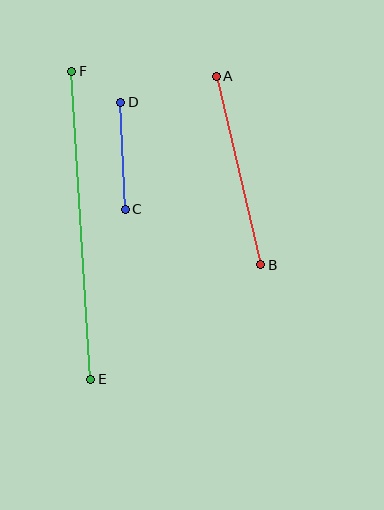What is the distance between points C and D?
The distance is approximately 107 pixels.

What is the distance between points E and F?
The distance is approximately 309 pixels.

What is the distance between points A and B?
The distance is approximately 194 pixels.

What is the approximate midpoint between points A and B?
The midpoint is at approximately (238, 171) pixels.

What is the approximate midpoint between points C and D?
The midpoint is at approximately (123, 156) pixels.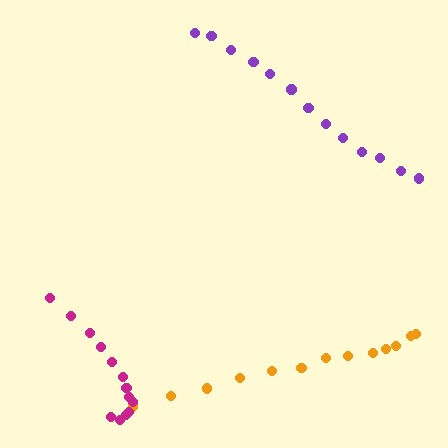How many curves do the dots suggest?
There are 3 distinct paths.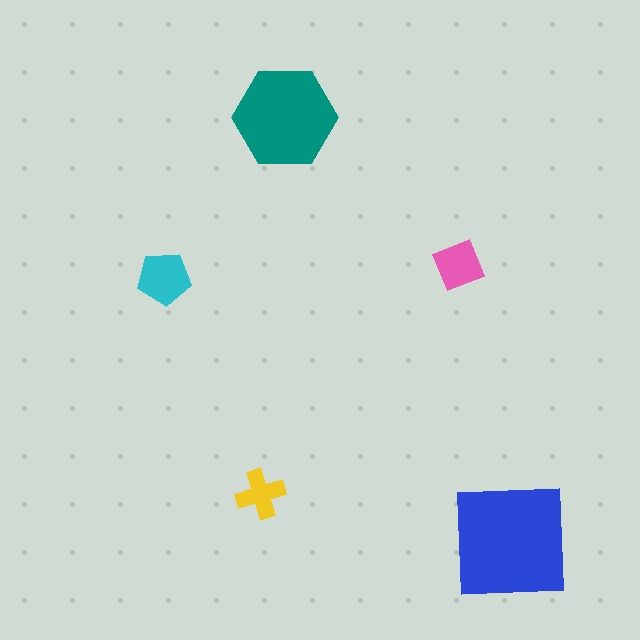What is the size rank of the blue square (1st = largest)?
1st.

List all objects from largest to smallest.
The blue square, the teal hexagon, the cyan pentagon, the pink diamond, the yellow cross.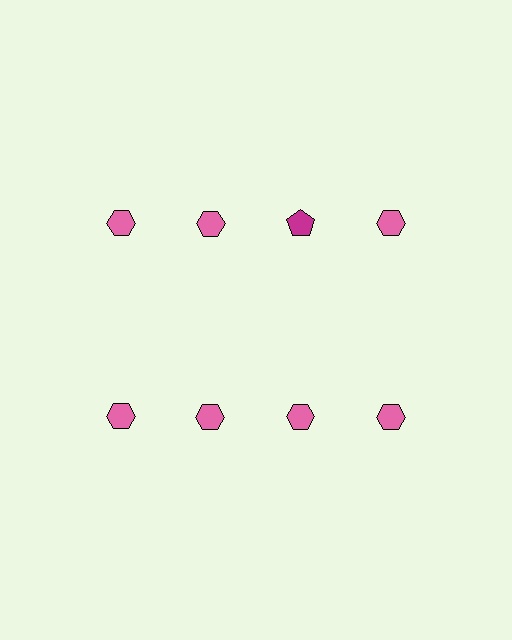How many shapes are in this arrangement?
There are 8 shapes arranged in a grid pattern.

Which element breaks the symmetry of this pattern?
The magenta pentagon in the top row, center column breaks the symmetry. All other shapes are pink hexagons.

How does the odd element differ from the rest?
It differs in both color (magenta instead of pink) and shape (pentagon instead of hexagon).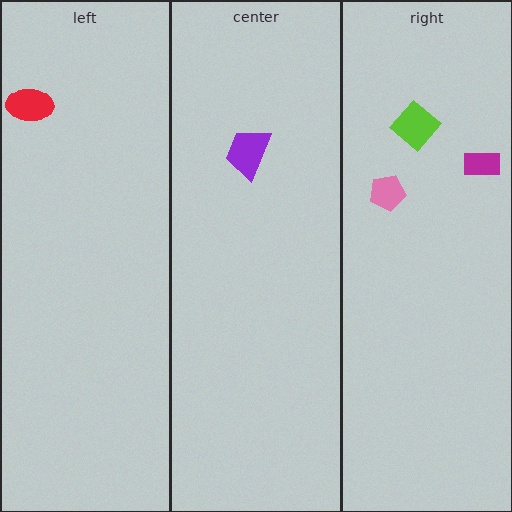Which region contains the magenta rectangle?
The right region.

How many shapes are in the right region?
3.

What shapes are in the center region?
The purple trapezoid.